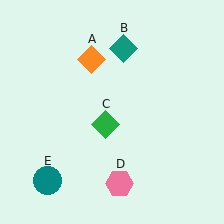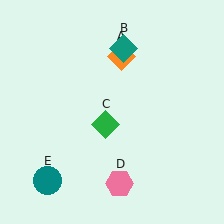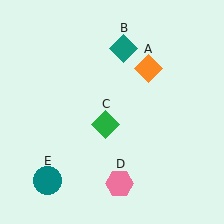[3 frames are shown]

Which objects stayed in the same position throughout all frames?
Teal diamond (object B) and green diamond (object C) and pink hexagon (object D) and teal circle (object E) remained stationary.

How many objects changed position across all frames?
1 object changed position: orange diamond (object A).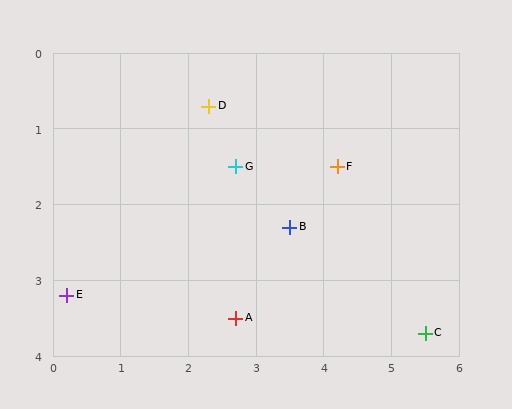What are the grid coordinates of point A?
Point A is at approximately (2.7, 3.5).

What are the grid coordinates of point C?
Point C is at approximately (5.5, 3.7).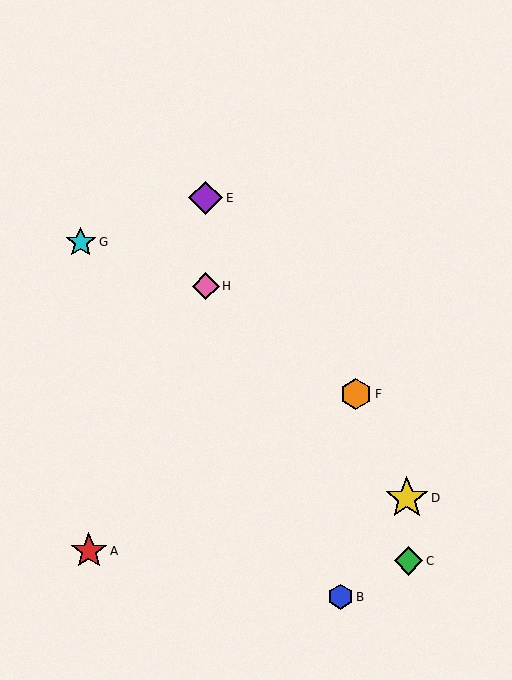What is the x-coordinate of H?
Object H is at x≈206.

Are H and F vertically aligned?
No, H is at x≈206 and F is at x≈356.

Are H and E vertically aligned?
Yes, both are at x≈206.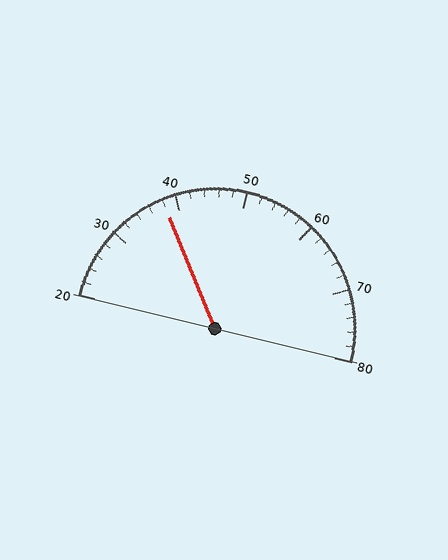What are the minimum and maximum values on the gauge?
The gauge ranges from 20 to 80.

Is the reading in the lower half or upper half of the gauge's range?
The reading is in the lower half of the range (20 to 80).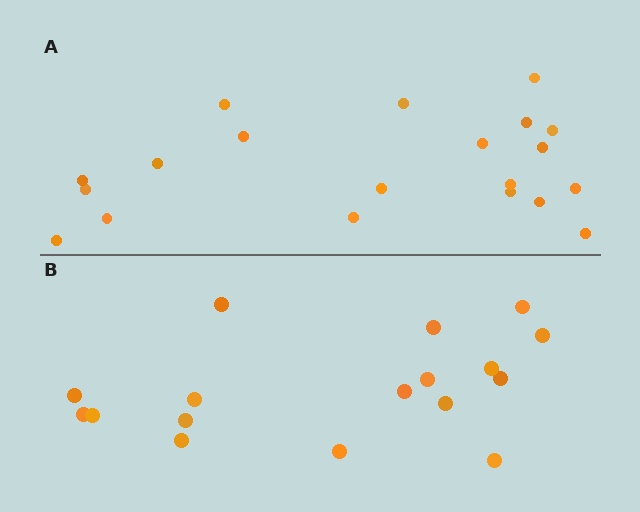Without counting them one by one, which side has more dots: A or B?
Region A (the top region) has more dots.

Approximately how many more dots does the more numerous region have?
Region A has just a few more — roughly 2 or 3 more dots than region B.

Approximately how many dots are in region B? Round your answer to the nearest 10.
About 20 dots. (The exact count is 17, which rounds to 20.)